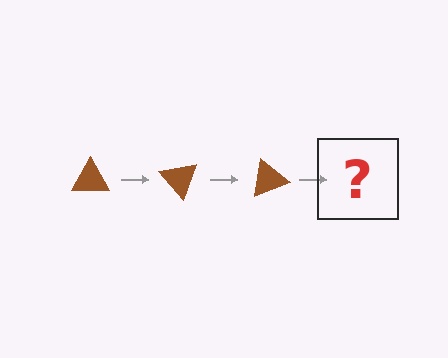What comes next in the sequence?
The next element should be a brown triangle rotated 150 degrees.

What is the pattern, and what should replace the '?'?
The pattern is that the triangle rotates 50 degrees each step. The '?' should be a brown triangle rotated 150 degrees.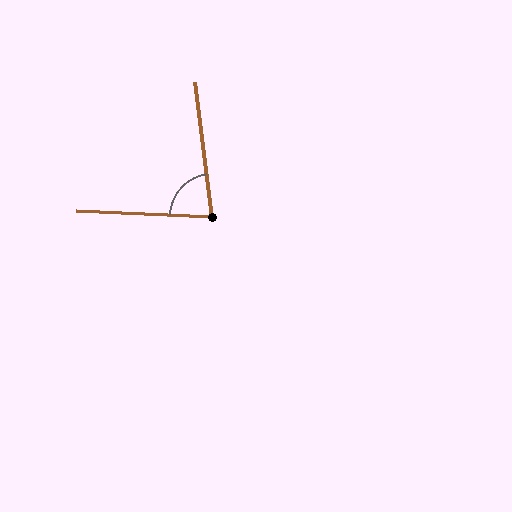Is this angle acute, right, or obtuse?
It is acute.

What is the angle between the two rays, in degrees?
Approximately 80 degrees.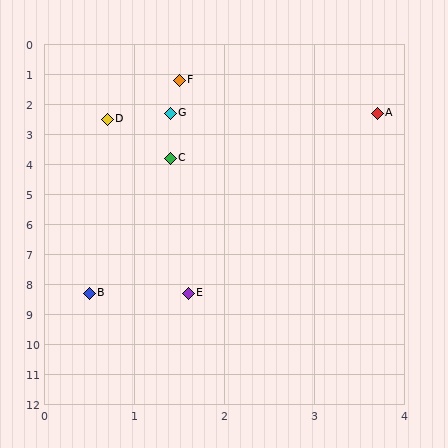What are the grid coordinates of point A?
Point A is at approximately (3.7, 2.3).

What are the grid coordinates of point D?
Point D is at approximately (0.7, 2.5).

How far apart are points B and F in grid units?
Points B and F are about 7.2 grid units apart.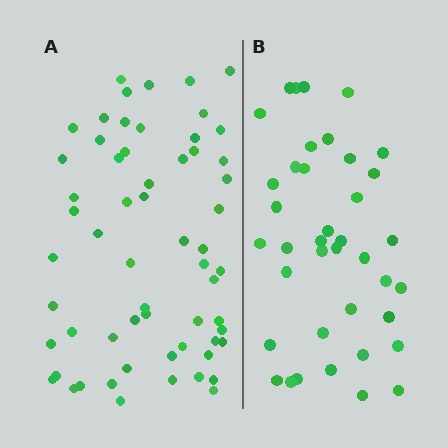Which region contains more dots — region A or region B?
Region A (the left region) has more dots.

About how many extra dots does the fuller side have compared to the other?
Region A has approximately 20 more dots than region B.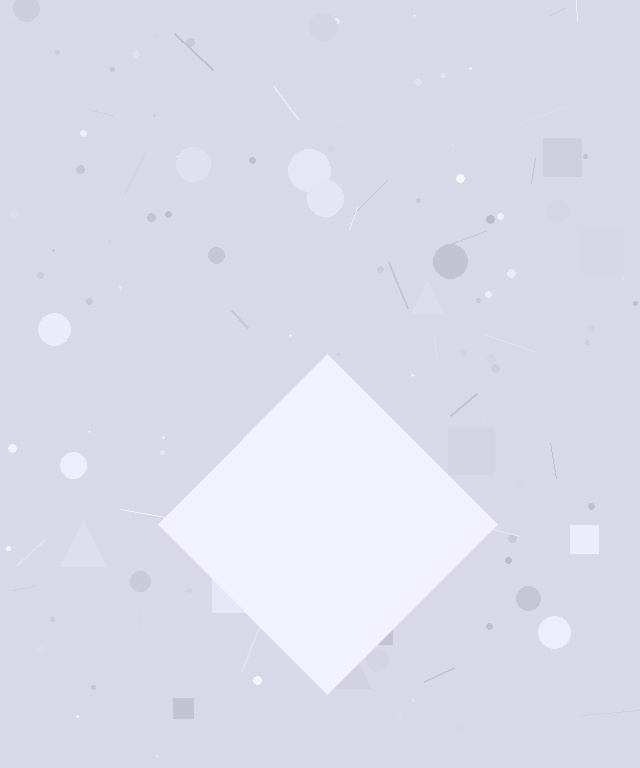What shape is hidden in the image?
A diamond is hidden in the image.